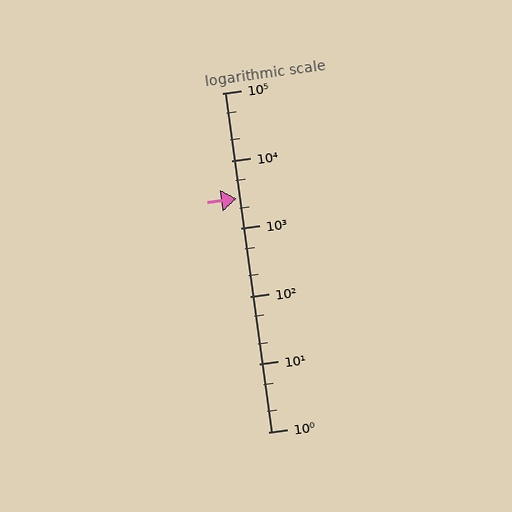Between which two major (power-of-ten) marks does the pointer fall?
The pointer is between 1000 and 10000.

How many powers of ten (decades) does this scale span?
The scale spans 5 decades, from 1 to 100000.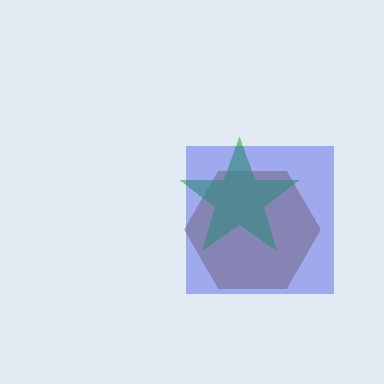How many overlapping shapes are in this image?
There are 3 overlapping shapes in the image.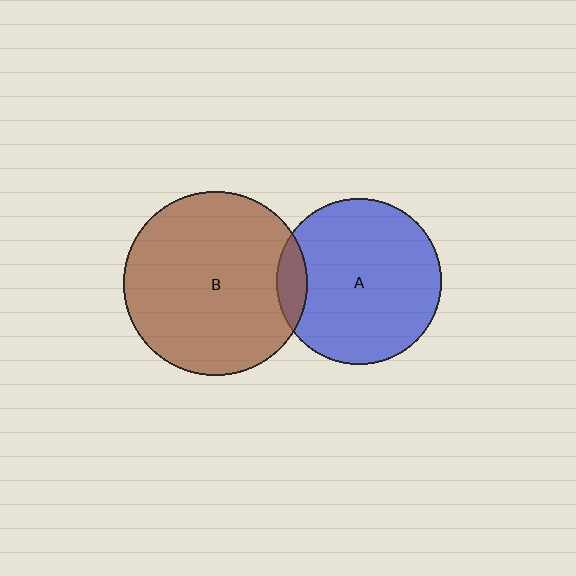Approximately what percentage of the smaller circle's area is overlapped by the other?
Approximately 10%.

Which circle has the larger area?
Circle B (brown).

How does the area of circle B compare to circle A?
Approximately 1.2 times.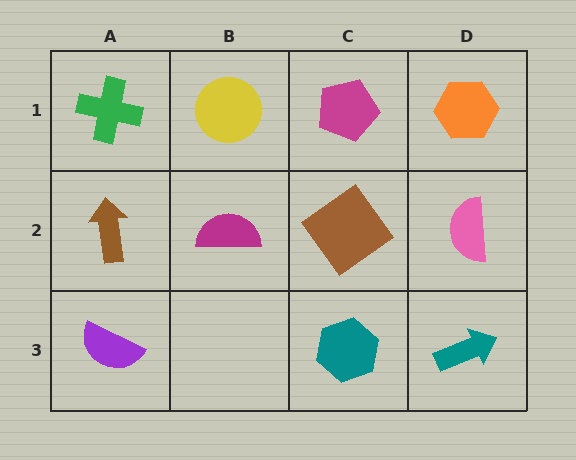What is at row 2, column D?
A pink semicircle.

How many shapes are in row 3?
3 shapes.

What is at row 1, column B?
A yellow circle.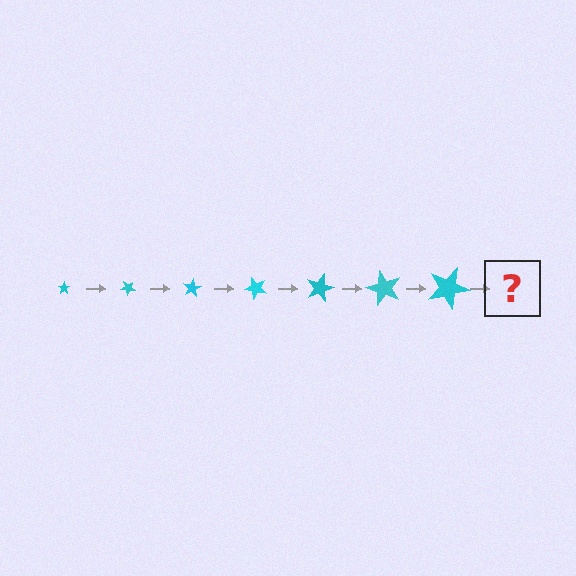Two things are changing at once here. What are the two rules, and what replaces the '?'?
The two rules are that the star grows larger each step and it rotates 40 degrees each step. The '?' should be a star, larger than the previous one and rotated 280 degrees from the start.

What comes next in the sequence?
The next element should be a star, larger than the previous one and rotated 280 degrees from the start.